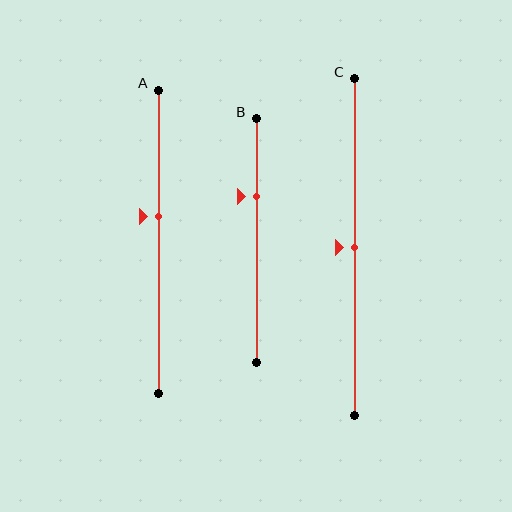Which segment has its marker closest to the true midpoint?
Segment C has its marker closest to the true midpoint.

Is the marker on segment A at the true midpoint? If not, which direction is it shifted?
No, the marker on segment A is shifted upward by about 9% of the segment length.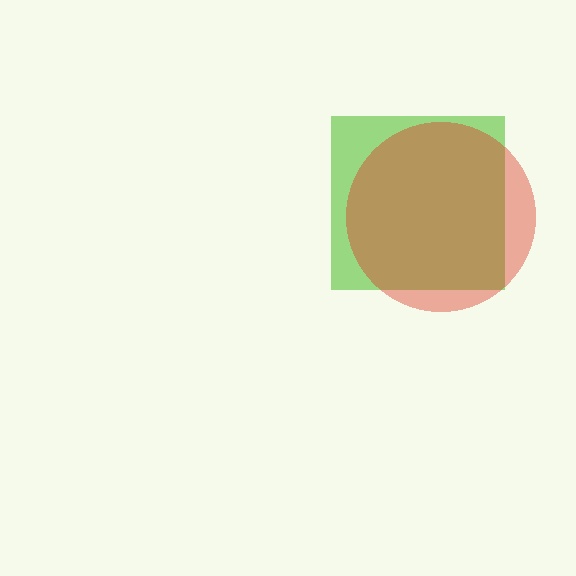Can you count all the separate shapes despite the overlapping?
Yes, there are 2 separate shapes.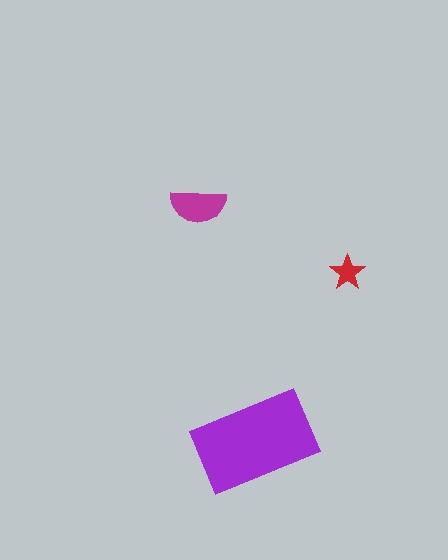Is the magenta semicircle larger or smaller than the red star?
Larger.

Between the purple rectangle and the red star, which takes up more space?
The purple rectangle.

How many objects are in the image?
There are 3 objects in the image.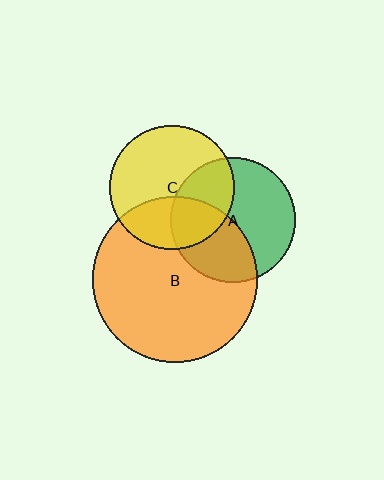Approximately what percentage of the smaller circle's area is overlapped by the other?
Approximately 40%.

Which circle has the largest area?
Circle B (orange).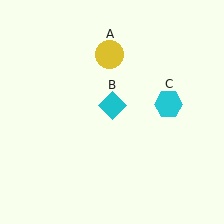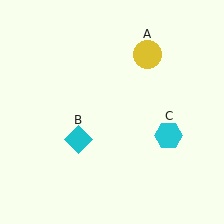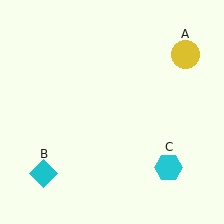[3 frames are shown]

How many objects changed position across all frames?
3 objects changed position: yellow circle (object A), cyan diamond (object B), cyan hexagon (object C).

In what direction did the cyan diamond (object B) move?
The cyan diamond (object B) moved down and to the left.